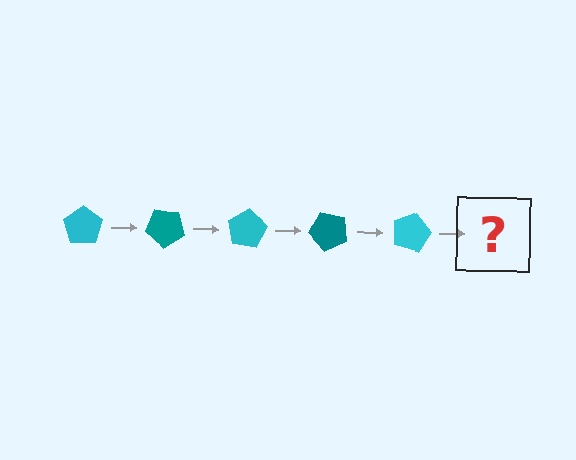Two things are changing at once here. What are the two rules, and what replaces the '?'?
The two rules are that it rotates 40 degrees each step and the color cycles through cyan and teal. The '?' should be a teal pentagon, rotated 200 degrees from the start.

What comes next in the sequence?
The next element should be a teal pentagon, rotated 200 degrees from the start.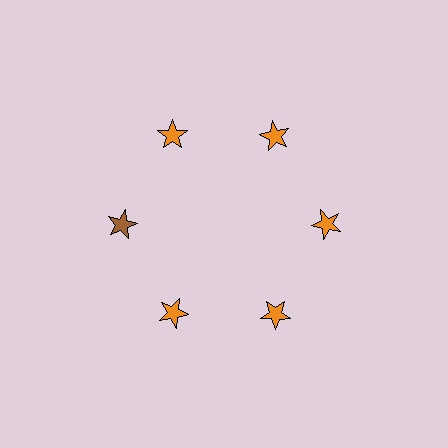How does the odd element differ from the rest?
It has a different color: brown instead of orange.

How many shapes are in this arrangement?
There are 6 shapes arranged in a ring pattern.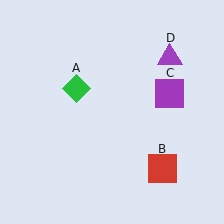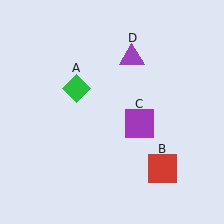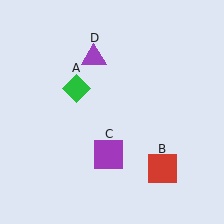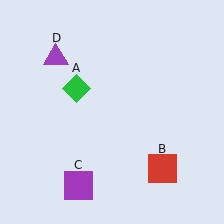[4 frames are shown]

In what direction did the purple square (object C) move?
The purple square (object C) moved down and to the left.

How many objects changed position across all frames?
2 objects changed position: purple square (object C), purple triangle (object D).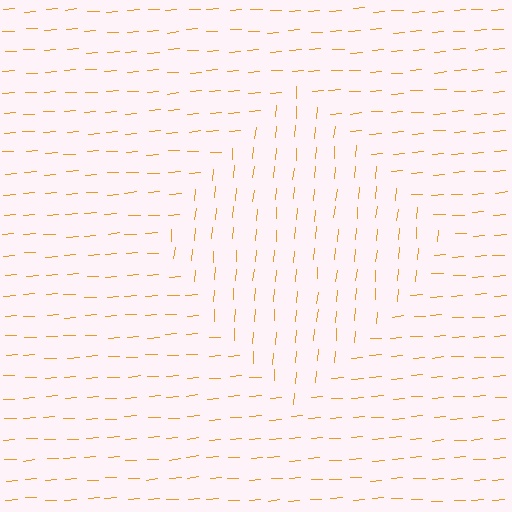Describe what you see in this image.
The image is filled with small orange line segments. A diamond region in the image has lines oriented differently from the surrounding lines, creating a visible texture boundary.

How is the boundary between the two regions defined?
The boundary is defined purely by a change in line orientation (approximately 81 degrees difference). All lines are the same color and thickness.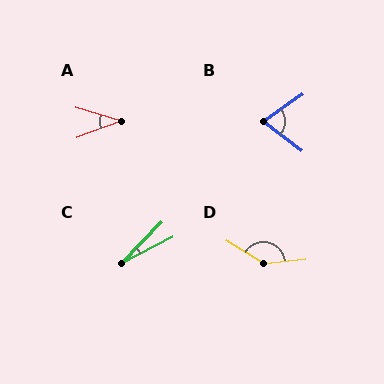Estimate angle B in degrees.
Approximately 73 degrees.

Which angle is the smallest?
C, at approximately 18 degrees.